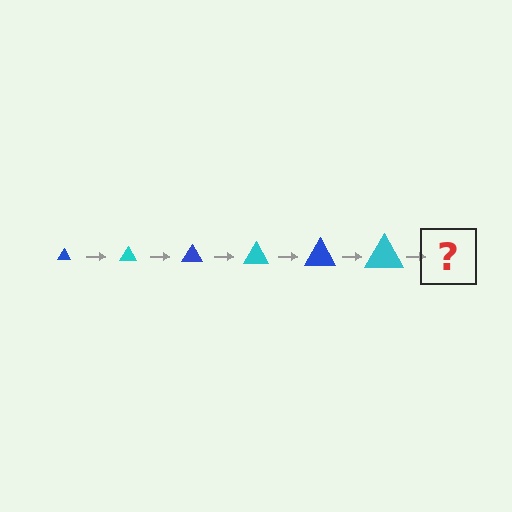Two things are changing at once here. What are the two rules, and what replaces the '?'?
The two rules are that the triangle grows larger each step and the color cycles through blue and cyan. The '?' should be a blue triangle, larger than the previous one.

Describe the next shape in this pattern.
It should be a blue triangle, larger than the previous one.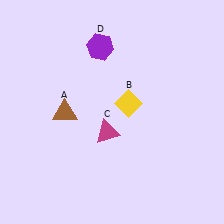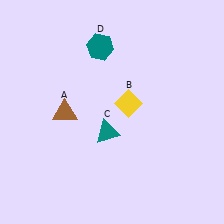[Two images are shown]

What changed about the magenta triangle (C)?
In Image 1, C is magenta. In Image 2, it changed to teal.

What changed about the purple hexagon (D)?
In Image 1, D is purple. In Image 2, it changed to teal.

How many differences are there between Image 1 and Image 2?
There are 2 differences between the two images.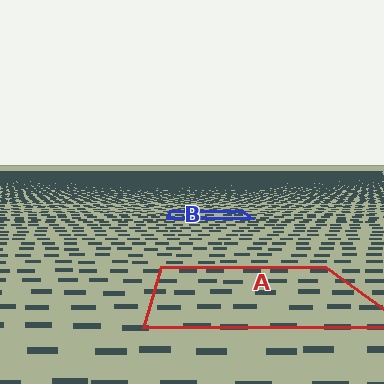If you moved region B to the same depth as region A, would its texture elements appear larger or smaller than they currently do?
They would appear larger. At a closer depth, the same texture elements are projected at a bigger on-screen size.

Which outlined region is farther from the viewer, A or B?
Region B is farther from the viewer — the texture elements inside it appear smaller and more densely packed.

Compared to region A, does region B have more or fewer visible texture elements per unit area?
Region B has more texture elements per unit area — they are packed more densely because it is farther away.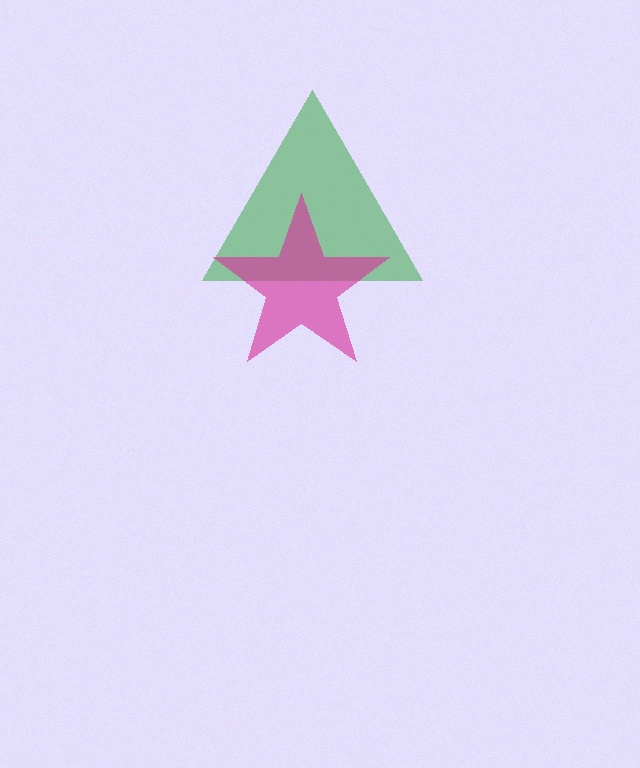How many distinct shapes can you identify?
There are 2 distinct shapes: a green triangle, a magenta star.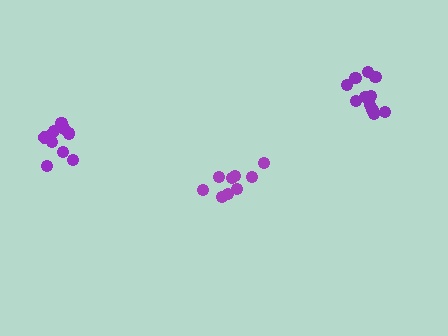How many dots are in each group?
Group 1: 10 dots, Group 2: 9 dots, Group 3: 11 dots (30 total).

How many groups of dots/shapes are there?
There are 3 groups.